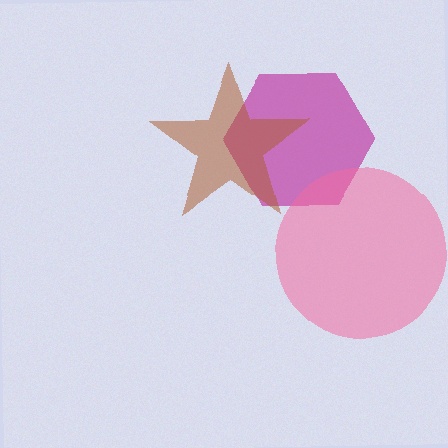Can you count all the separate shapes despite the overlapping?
Yes, there are 3 separate shapes.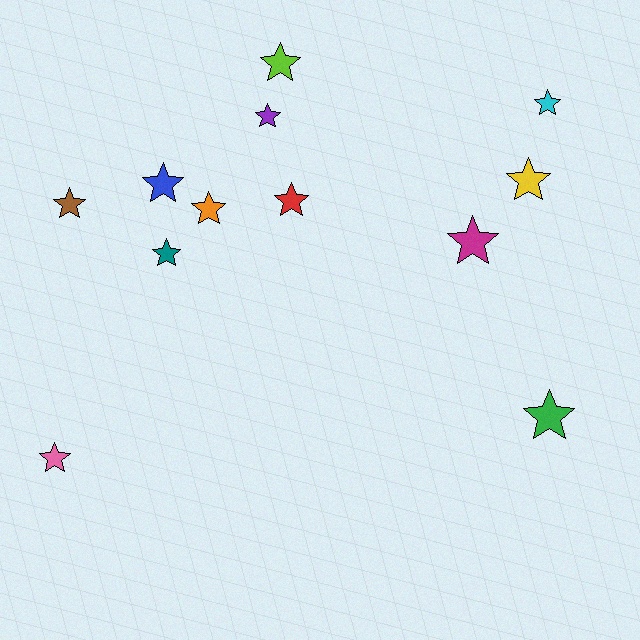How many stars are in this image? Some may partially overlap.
There are 12 stars.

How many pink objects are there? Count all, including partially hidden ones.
There is 1 pink object.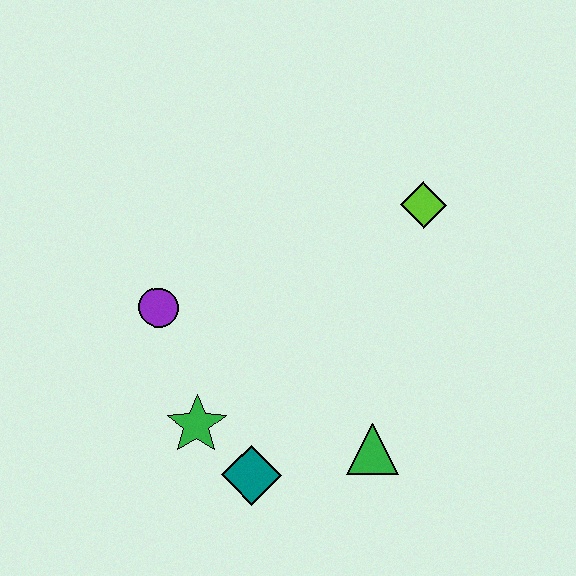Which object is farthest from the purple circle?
The lime diamond is farthest from the purple circle.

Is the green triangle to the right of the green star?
Yes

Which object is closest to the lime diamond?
The green triangle is closest to the lime diamond.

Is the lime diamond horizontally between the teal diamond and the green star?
No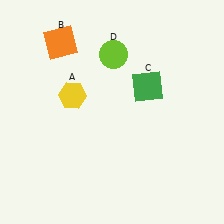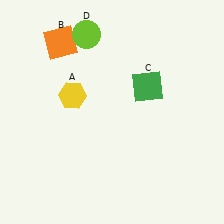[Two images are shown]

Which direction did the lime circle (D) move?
The lime circle (D) moved left.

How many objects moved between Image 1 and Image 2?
1 object moved between the two images.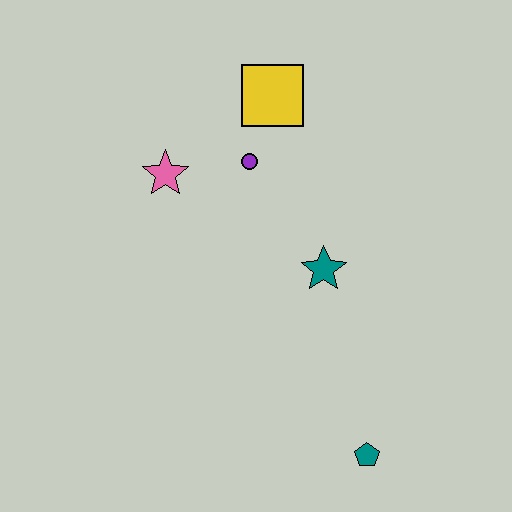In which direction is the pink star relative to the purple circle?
The pink star is to the left of the purple circle.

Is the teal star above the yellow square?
No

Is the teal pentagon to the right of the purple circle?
Yes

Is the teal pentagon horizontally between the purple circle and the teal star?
No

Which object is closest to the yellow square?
The purple circle is closest to the yellow square.